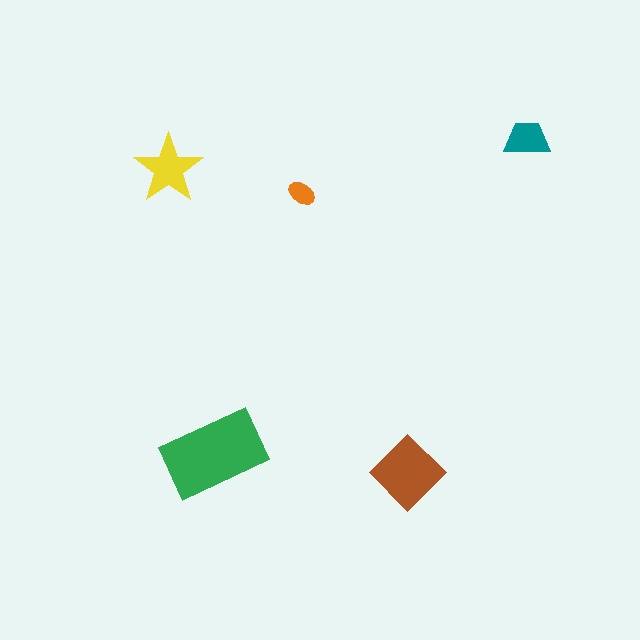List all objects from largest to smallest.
The green rectangle, the brown diamond, the yellow star, the teal trapezoid, the orange ellipse.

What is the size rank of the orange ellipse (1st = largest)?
5th.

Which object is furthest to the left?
The yellow star is leftmost.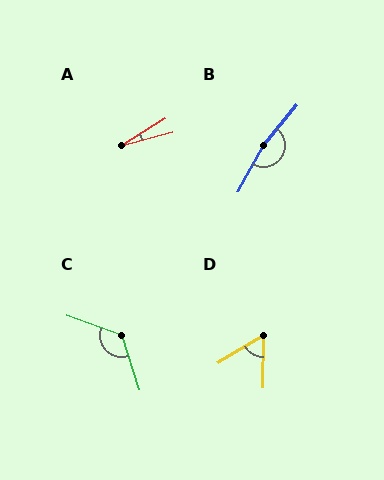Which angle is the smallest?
A, at approximately 18 degrees.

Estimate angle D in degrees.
Approximately 59 degrees.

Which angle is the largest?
B, at approximately 169 degrees.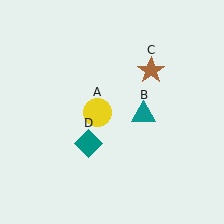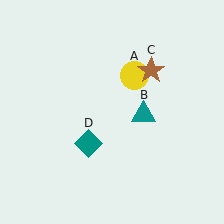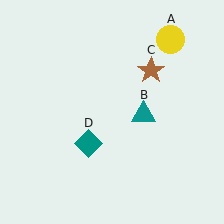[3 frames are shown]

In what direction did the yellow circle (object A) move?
The yellow circle (object A) moved up and to the right.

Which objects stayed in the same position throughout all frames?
Teal triangle (object B) and brown star (object C) and teal diamond (object D) remained stationary.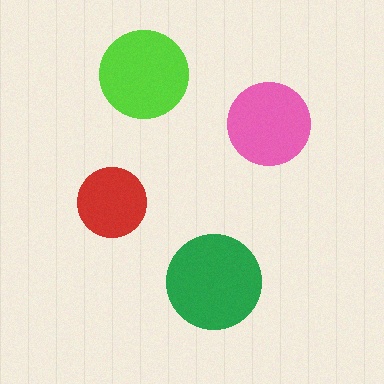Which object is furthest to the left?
The red circle is leftmost.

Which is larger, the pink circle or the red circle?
The pink one.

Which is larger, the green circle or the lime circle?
The green one.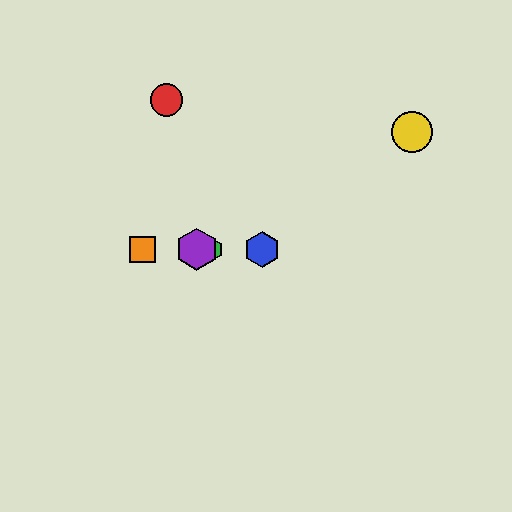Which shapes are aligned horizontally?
The blue hexagon, the green hexagon, the purple hexagon, the orange square are aligned horizontally.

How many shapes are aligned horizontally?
4 shapes (the blue hexagon, the green hexagon, the purple hexagon, the orange square) are aligned horizontally.